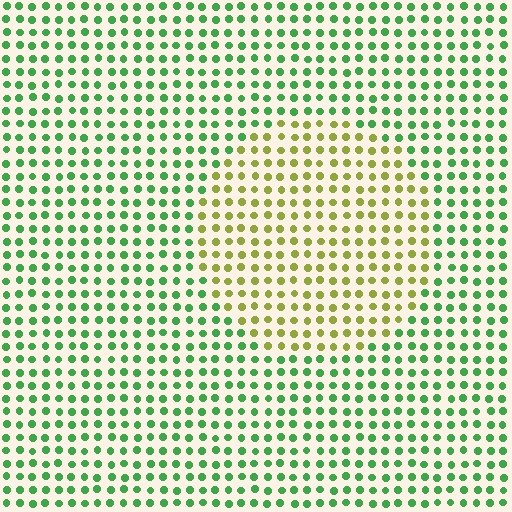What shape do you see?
I see a circle.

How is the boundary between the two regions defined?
The boundary is defined purely by a slight shift in hue (about 54 degrees). Spacing, size, and orientation are identical on both sides.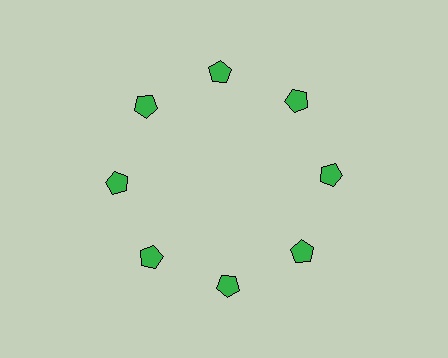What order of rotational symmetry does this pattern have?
This pattern has 8-fold rotational symmetry.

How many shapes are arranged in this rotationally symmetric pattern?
There are 8 shapes, arranged in 8 groups of 1.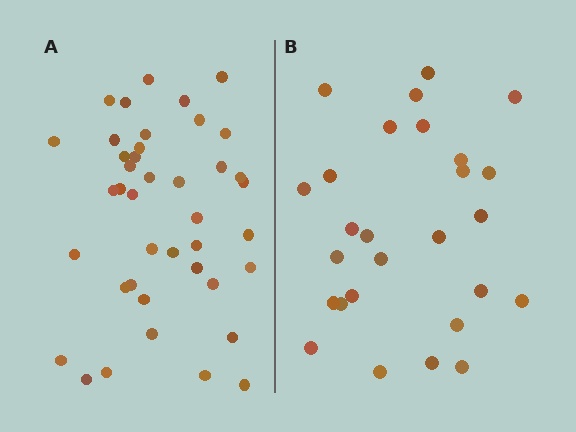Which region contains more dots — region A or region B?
Region A (the left region) has more dots.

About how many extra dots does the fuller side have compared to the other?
Region A has approximately 15 more dots than region B.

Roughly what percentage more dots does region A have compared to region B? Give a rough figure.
About 50% more.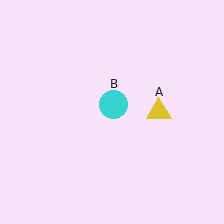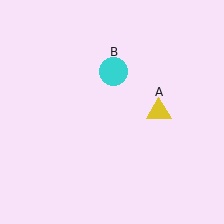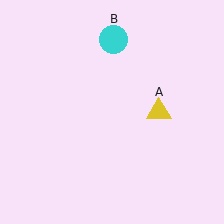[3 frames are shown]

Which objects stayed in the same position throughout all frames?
Yellow triangle (object A) remained stationary.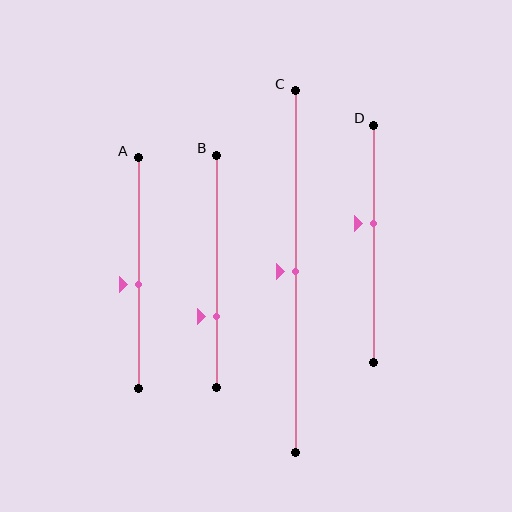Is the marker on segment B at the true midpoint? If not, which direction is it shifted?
No, the marker on segment B is shifted downward by about 20% of the segment length.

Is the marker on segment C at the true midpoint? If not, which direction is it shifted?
Yes, the marker on segment C is at the true midpoint.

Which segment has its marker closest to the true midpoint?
Segment C has its marker closest to the true midpoint.